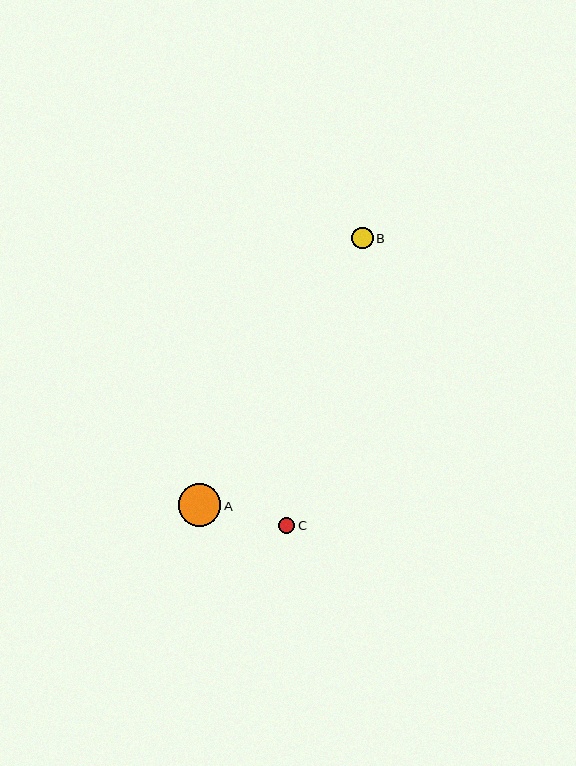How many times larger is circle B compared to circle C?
Circle B is approximately 1.3 times the size of circle C.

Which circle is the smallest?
Circle C is the smallest with a size of approximately 16 pixels.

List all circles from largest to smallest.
From largest to smallest: A, B, C.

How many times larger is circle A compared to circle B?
Circle A is approximately 2.0 times the size of circle B.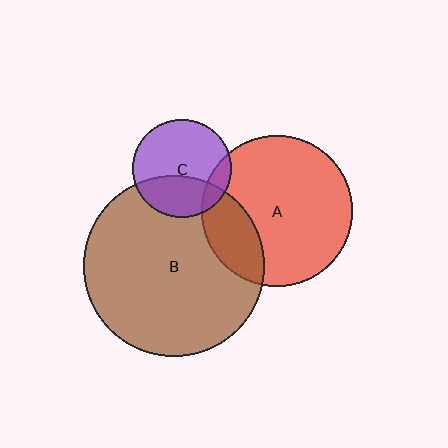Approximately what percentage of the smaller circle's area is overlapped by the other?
Approximately 20%.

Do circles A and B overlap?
Yes.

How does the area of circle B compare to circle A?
Approximately 1.4 times.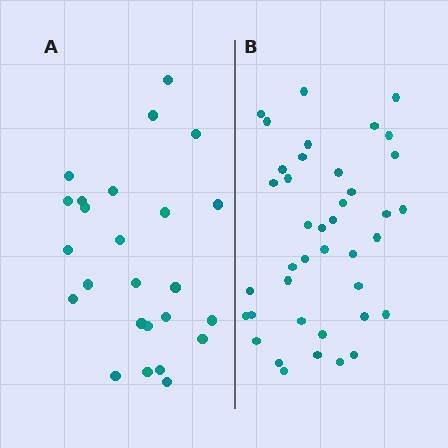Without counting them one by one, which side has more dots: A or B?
Region B (the right region) has more dots.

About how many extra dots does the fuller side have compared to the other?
Region B has approximately 15 more dots than region A.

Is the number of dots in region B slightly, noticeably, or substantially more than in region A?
Region B has substantially more. The ratio is roughly 1.6 to 1.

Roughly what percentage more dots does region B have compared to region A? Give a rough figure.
About 60% more.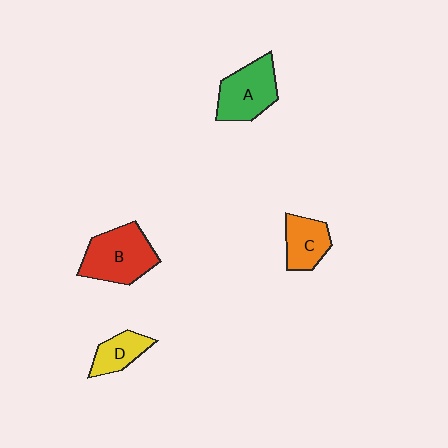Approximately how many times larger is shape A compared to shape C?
Approximately 1.4 times.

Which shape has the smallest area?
Shape D (yellow).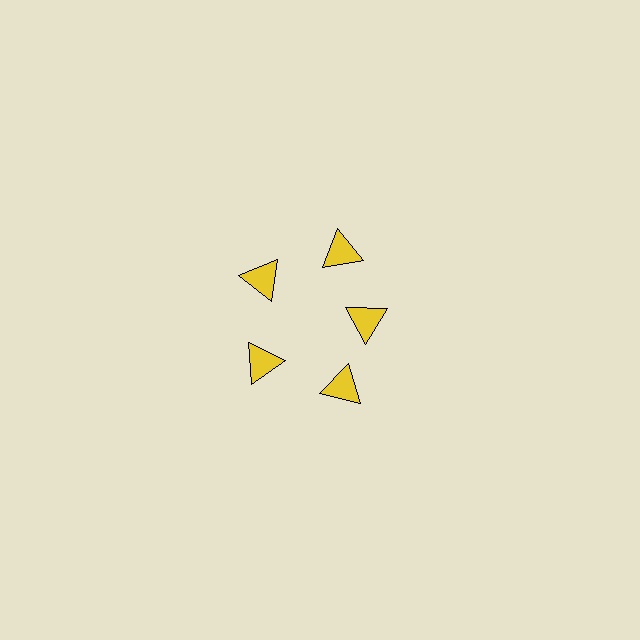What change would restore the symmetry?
The symmetry would be restored by moving it outward, back onto the ring so that all 5 triangles sit at equal angles and equal distance from the center.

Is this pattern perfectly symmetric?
No. The 5 yellow triangles are arranged in a ring, but one element near the 3 o'clock position is pulled inward toward the center, breaking the 5-fold rotational symmetry.